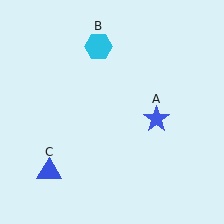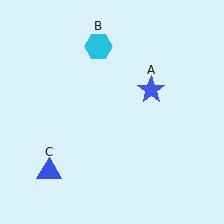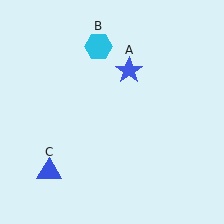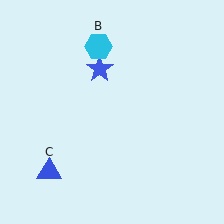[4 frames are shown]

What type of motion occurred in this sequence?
The blue star (object A) rotated counterclockwise around the center of the scene.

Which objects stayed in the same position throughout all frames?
Cyan hexagon (object B) and blue triangle (object C) remained stationary.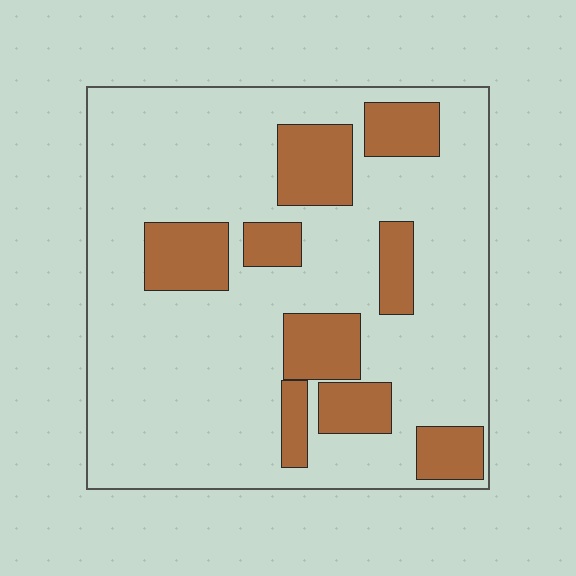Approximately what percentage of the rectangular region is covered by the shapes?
Approximately 25%.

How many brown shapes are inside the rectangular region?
9.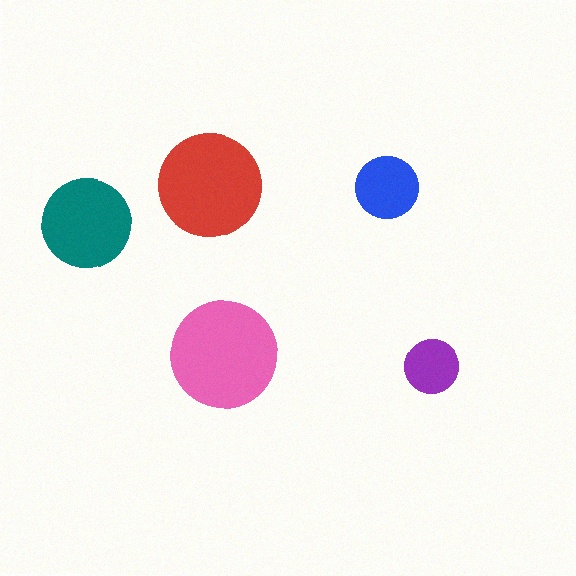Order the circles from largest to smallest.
the pink one, the red one, the teal one, the blue one, the purple one.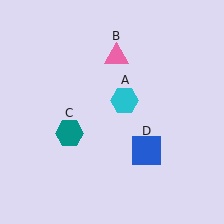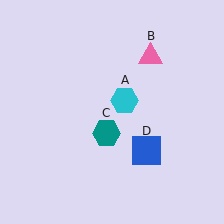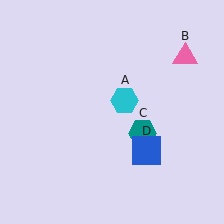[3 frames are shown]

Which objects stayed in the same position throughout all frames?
Cyan hexagon (object A) and blue square (object D) remained stationary.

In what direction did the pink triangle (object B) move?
The pink triangle (object B) moved right.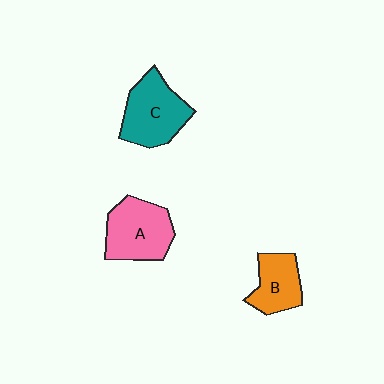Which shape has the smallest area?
Shape B (orange).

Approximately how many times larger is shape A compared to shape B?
Approximately 1.4 times.